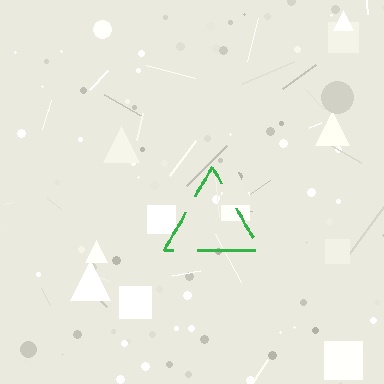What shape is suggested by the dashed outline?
The dashed outline suggests a triangle.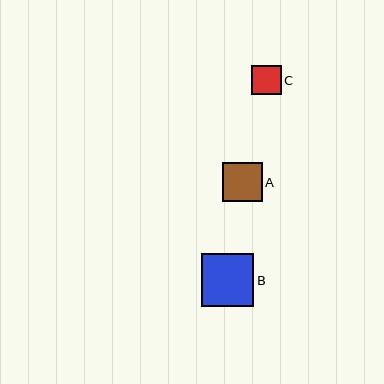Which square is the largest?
Square B is the largest with a size of approximately 53 pixels.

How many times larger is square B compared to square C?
Square B is approximately 1.8 times the size of square C.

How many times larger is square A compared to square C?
Square A is approximately 1.3 times the size of square C.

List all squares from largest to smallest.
From largest to smallest: B, A, C.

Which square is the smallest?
Square C is the smallest with a size of approximately 30 pixels.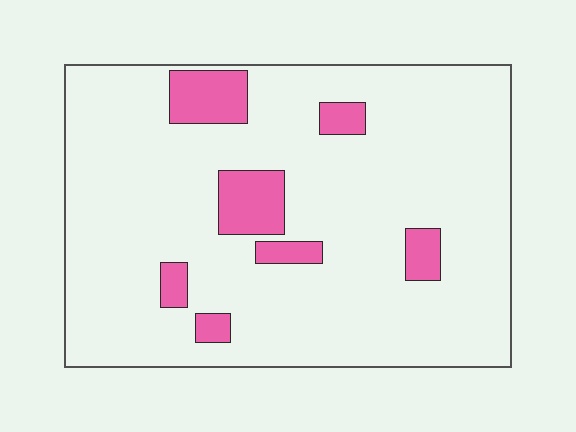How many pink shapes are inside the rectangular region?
7.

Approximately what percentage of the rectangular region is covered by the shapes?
Approximately 10%.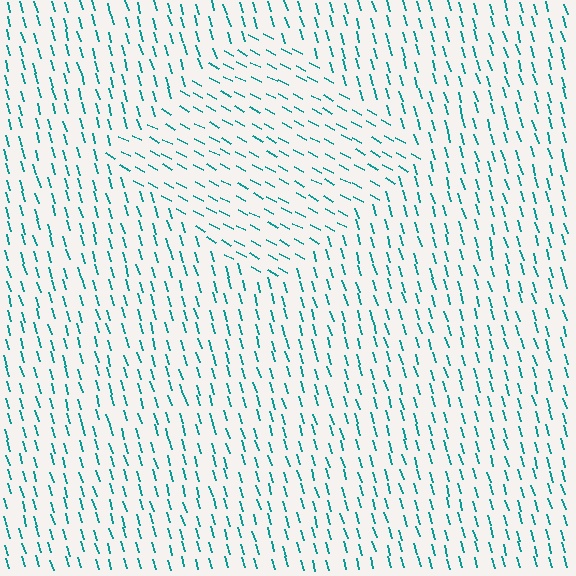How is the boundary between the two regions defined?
The boundary is defined purely by a change in line orientation (approximately 45 degrees difference). All lines are the same color and thickness.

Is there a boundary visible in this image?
Yes, there is a texture boundary formed by a change in line orientation.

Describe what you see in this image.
The image is filled with small teal line segments. A diamond region in the image has lines oriented differently from the surrounding lines, creating a visible texture boundary.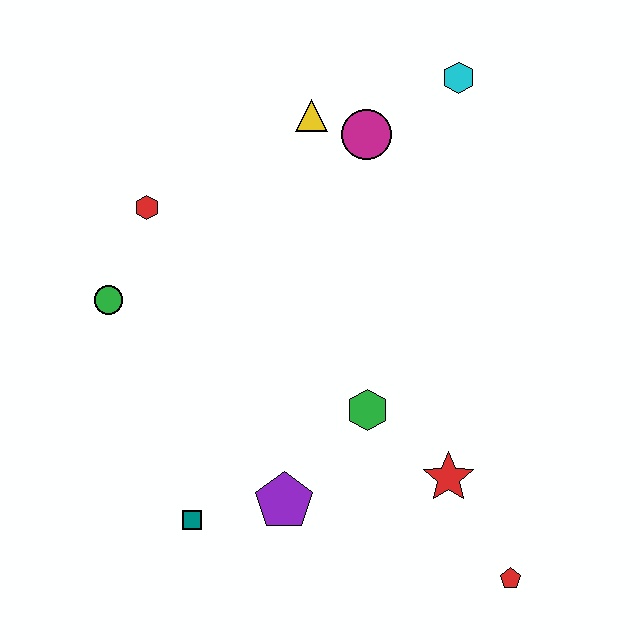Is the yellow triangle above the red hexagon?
Yes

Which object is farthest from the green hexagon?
The cyan hexagon is farthest from the green hexagon.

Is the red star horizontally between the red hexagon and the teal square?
No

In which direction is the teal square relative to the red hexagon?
The teal square is below the red hexagon.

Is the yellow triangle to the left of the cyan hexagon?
Yes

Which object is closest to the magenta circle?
The yellow triangle is closest to the magenta circle.